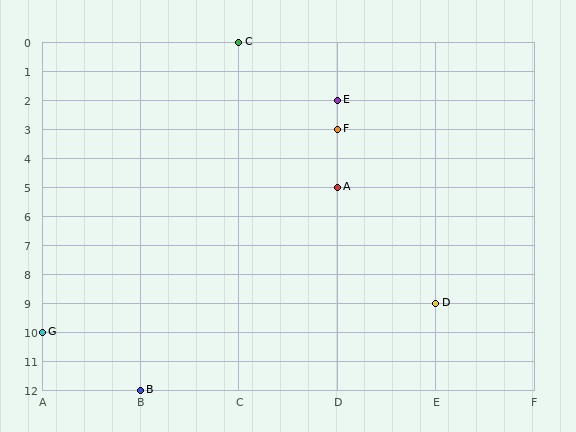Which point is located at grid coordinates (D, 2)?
Point E is at (D, 2).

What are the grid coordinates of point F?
Point F is at grid coordinates (D, 3).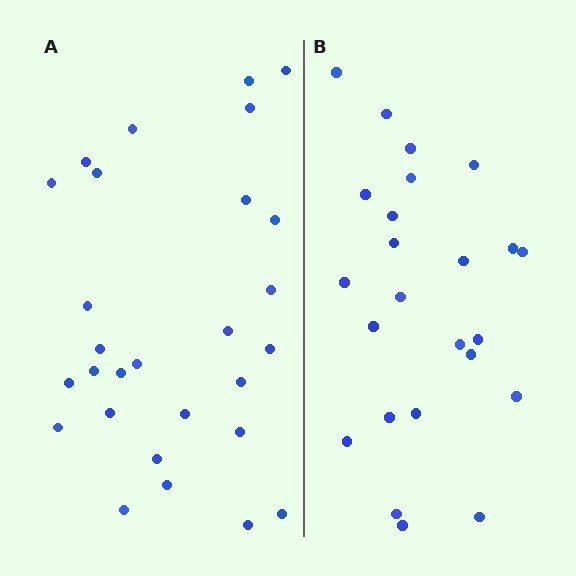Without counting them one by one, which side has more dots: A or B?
Region A (the left region) has more dots.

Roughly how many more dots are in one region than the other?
Region A has about 4 more dots than region B.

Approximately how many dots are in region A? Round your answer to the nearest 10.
About 30 dots. (The exact count is 28, which rounds to 30.)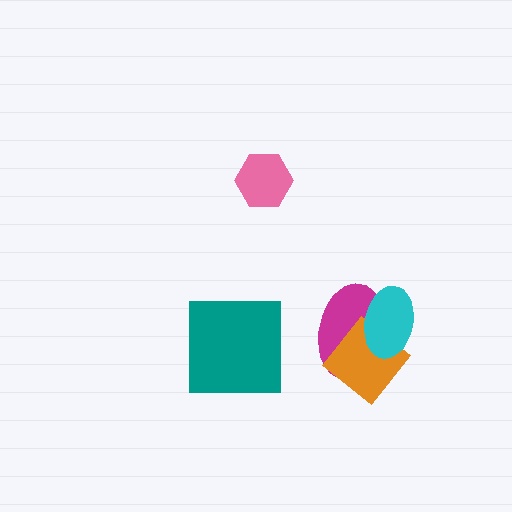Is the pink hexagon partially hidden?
No, no other shape covers it.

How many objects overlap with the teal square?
0 objects overlap with the teal square.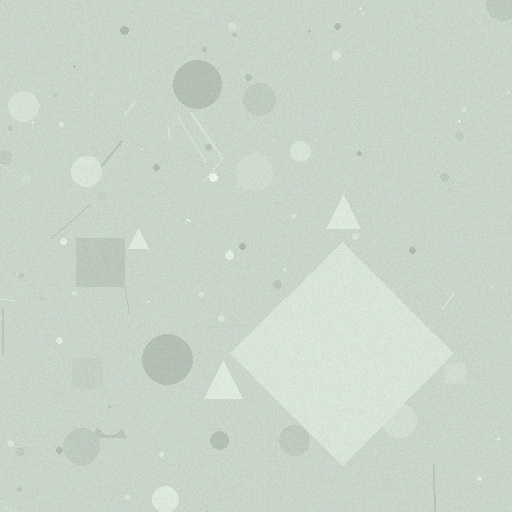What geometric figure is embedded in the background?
A diamond is embedded in the background.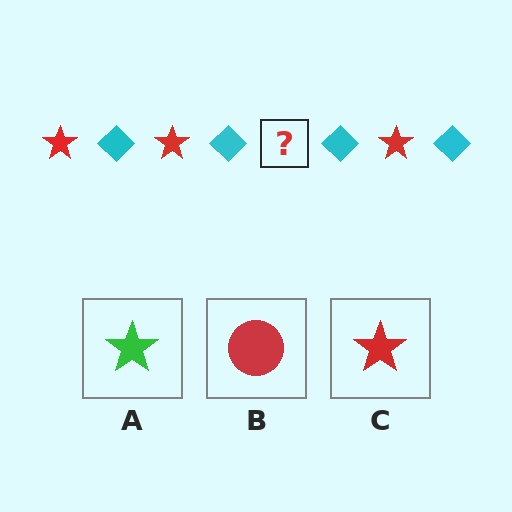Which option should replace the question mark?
Option C.